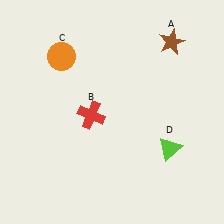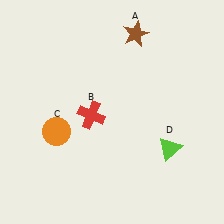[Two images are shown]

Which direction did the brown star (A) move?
The brown star (A) moved left.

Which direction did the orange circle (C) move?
The orange circle (C) moved down.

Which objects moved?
The objects that moved are: the brown star (A), the orange circle (C).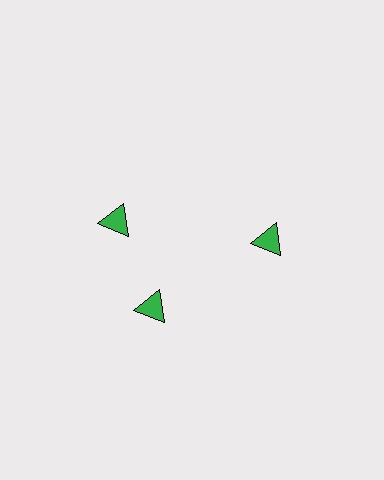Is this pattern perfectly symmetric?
No. The 3 green triangles are arranged in a ring, but one element near the 11 o'clock position is rotated out of alignment along the ring, breaking the 3-fold rotational symmetry.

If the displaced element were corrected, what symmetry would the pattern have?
It would have 3-fold rotational symmetry — the pattern would map onto itself every 120 degrees.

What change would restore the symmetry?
The symmetry would be restored by rotating it back into even spacing with its neighbors so that all 3 triangles sit at equal angles and equal distance from the center.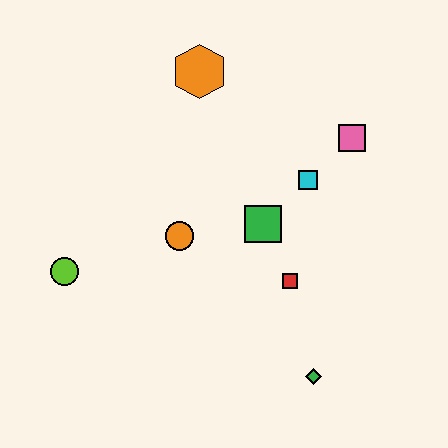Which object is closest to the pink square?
The cyan square is closest to the pink square.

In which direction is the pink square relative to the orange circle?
The pink square is to the right of the orange circle.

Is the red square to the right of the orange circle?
Yes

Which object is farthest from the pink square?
The lime circle is farthest from the pink square.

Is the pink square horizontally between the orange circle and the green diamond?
No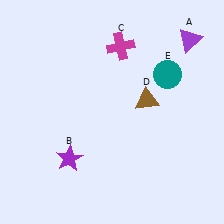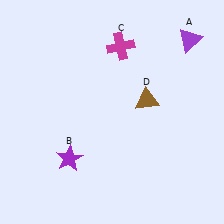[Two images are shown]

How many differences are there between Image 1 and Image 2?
There is 1 difference between the two images.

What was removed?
The teal circle (E) was removed in Image 2.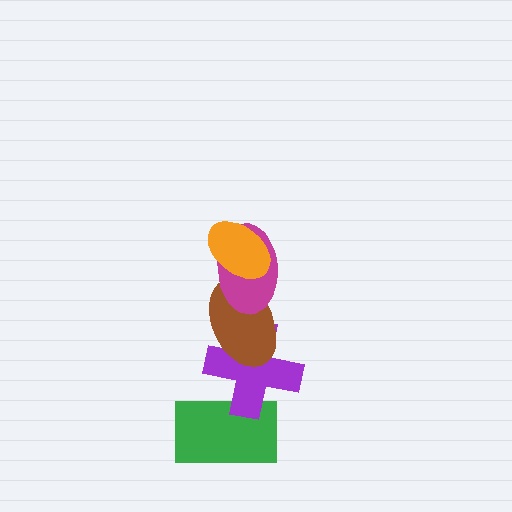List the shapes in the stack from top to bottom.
From top to bottom: the orange ellipse, the magenta ellipse, the brown ellipse, the purple cross, the green rectangle.